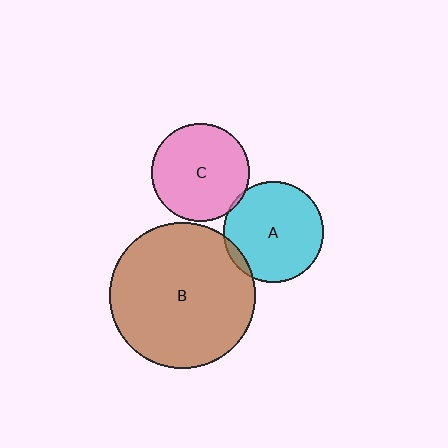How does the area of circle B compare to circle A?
Approximately 2.1 times.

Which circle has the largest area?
Circle B (brown).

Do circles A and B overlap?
Yes.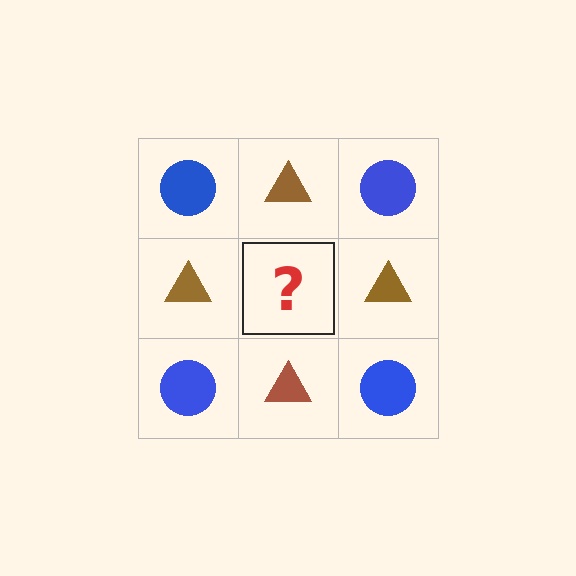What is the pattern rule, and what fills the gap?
The rule is that it alternates blue circle and brown triangle in a checkerboard pattern. The gap should be filled with a blue circle.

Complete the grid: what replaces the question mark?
The question mark should be replaced with a blue circle.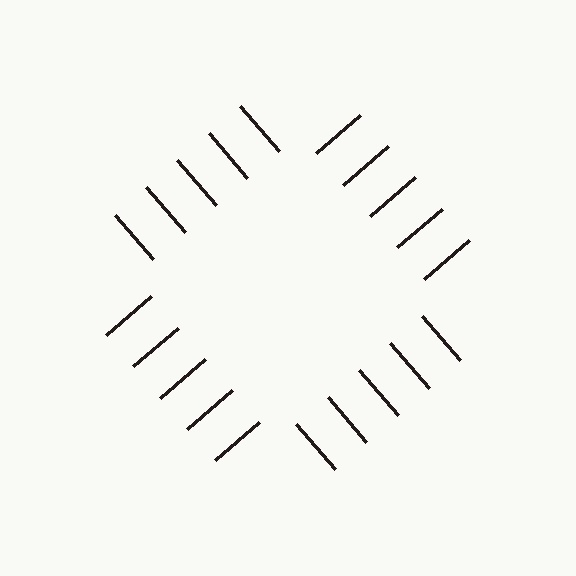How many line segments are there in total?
20 — 5 along each of the 4 edges.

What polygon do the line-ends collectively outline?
An illusory square — the line segments terminate on its edges but no continuous stroke is drawn.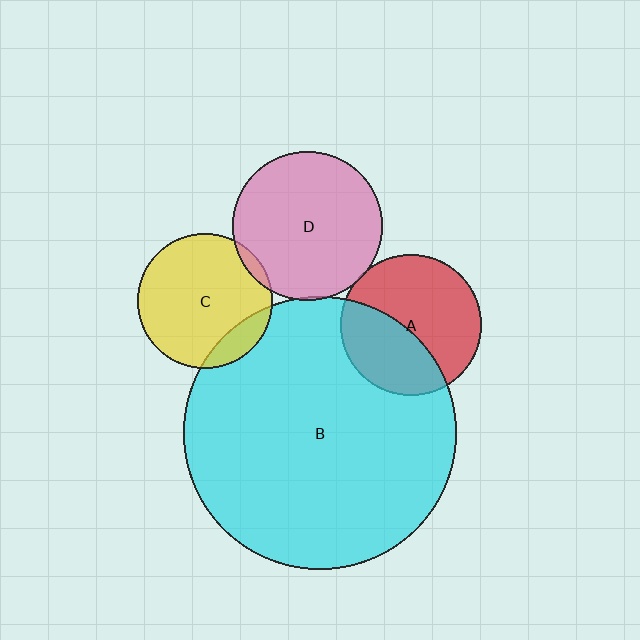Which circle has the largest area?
Circle B (cyan).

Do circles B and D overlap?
Yes.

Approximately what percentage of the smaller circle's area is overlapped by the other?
Approximately 5%.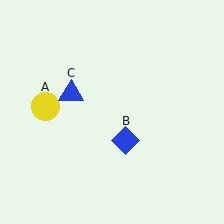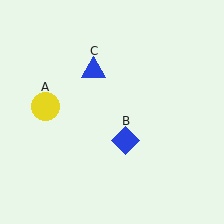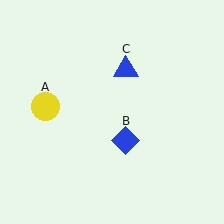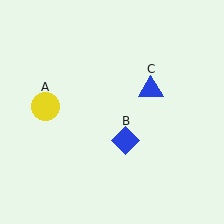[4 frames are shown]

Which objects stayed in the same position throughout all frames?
Yellow circle (object A) and blue diamond (object B) remained stationary.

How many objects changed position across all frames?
1 object changed position: blue triangle (object C).